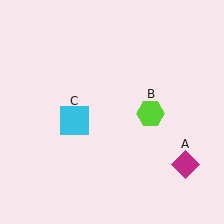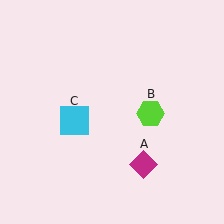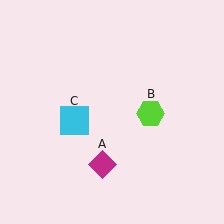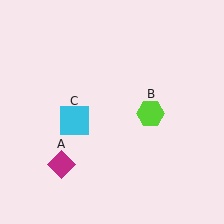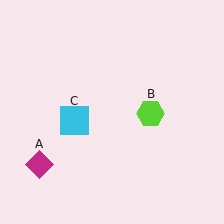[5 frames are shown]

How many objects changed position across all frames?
1 object changed position: magenta diamond (object A).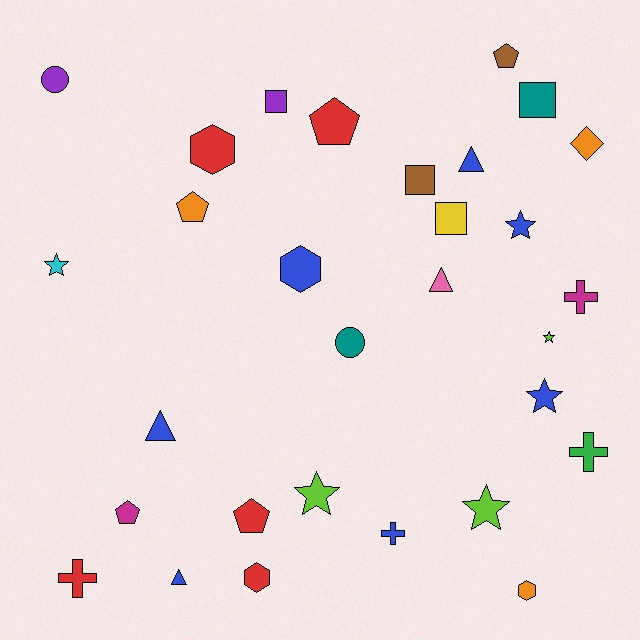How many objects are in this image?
There are 30 objects.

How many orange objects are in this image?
There are 3 orange objects.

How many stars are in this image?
There are 6 stars.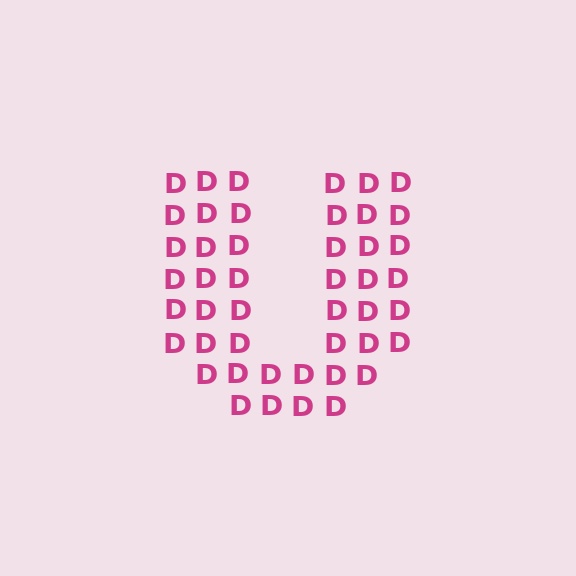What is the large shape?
The large shape is the letter U.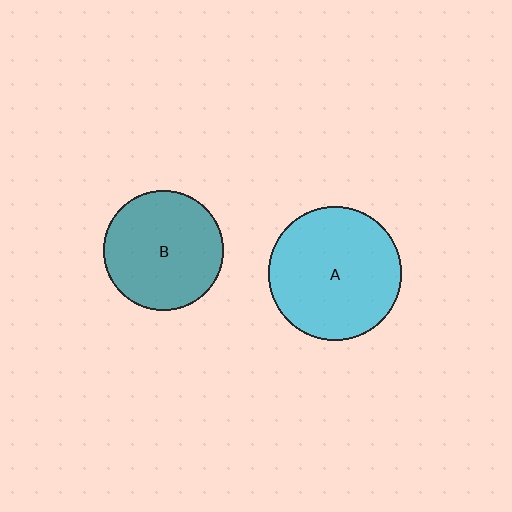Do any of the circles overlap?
No, none of the circles overlap.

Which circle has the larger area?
Circle A (cyan).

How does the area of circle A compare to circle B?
Approximately 1.2 times.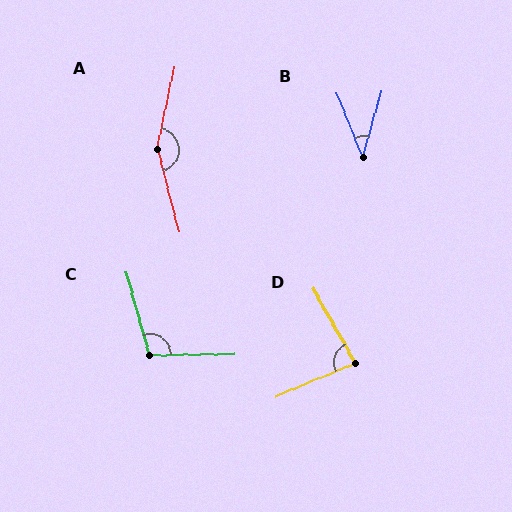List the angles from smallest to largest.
B (38°), D (83°), C (105°), A (153°).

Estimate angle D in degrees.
Approximately 83 degrees.